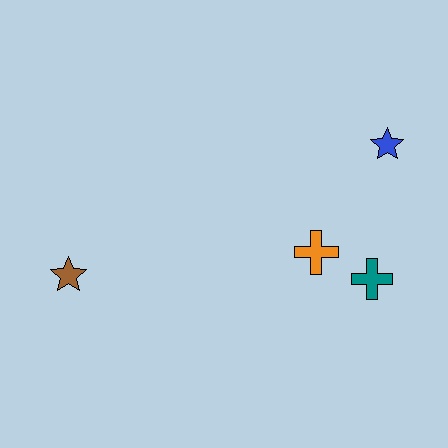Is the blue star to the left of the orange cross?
No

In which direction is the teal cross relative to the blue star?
The teal cross is below the blue star.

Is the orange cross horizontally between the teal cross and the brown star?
Yes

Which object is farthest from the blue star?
The brown star is farthest from the blue star.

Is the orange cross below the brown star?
No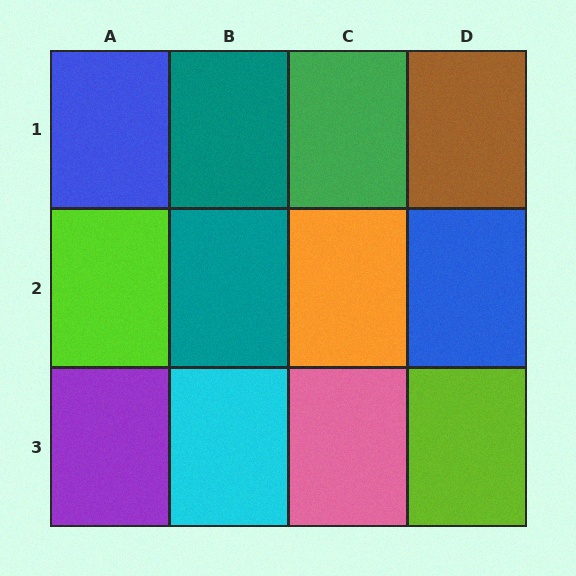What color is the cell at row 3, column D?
Lime.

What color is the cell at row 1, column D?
Brown.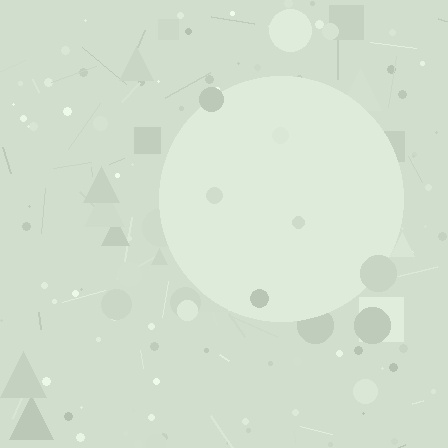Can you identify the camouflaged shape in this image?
The camouflaged shape is a circle.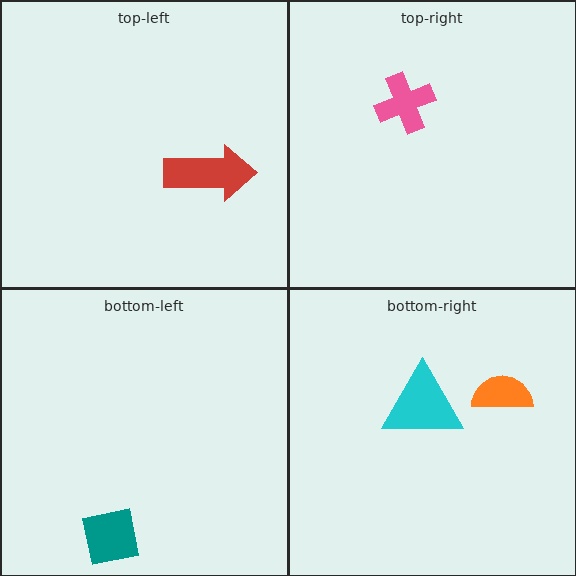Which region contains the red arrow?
The top-left region.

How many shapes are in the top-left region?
1.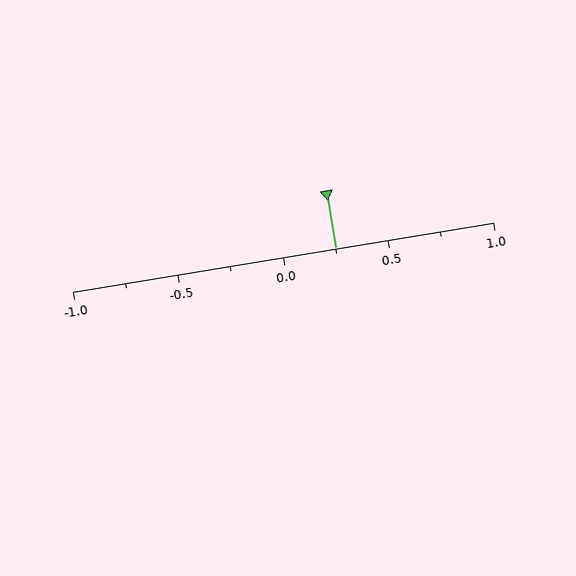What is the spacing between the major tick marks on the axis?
The major ticks are spaced 0.5 apart.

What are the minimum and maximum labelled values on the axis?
The axis runs from -1.0 to 1.0.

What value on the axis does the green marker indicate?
The marker indicates approximately 0.25.